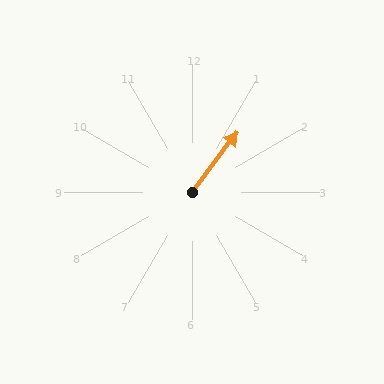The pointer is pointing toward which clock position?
Roughly 1 o'clock.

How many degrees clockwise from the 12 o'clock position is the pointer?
Approximately 37 degrees.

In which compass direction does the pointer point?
Northeast.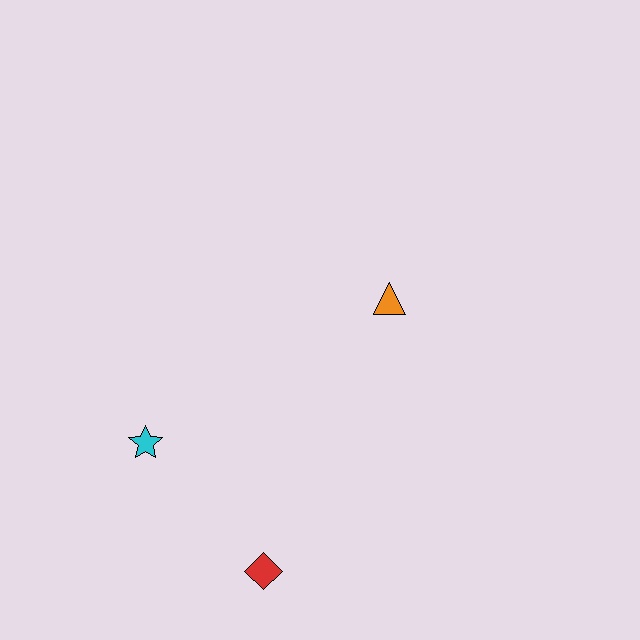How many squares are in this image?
There are no squares.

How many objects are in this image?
There are 3 objects.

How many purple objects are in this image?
There are no purple objects.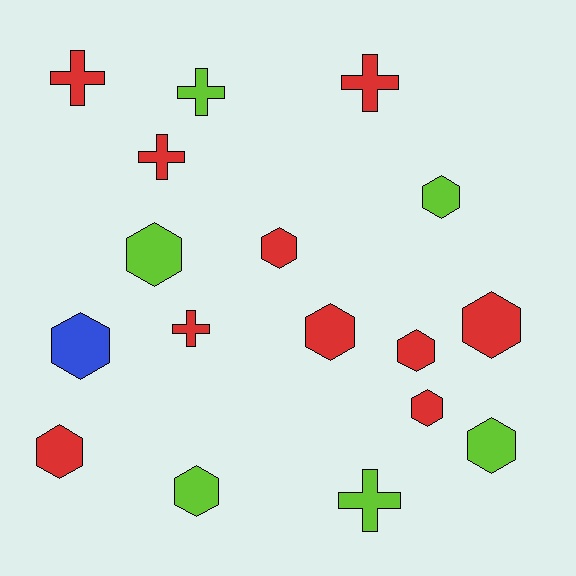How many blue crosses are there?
There are no blue crosses.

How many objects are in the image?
There are 17 objects.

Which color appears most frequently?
Red, with 10 objects.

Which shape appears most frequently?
Hexagon, with 11 objects.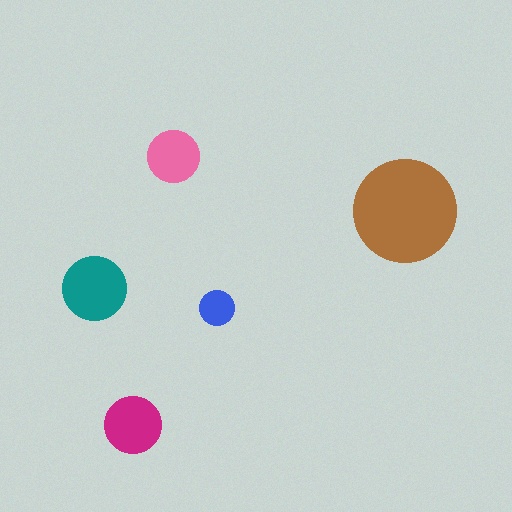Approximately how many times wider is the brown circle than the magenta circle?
About 2 times wider.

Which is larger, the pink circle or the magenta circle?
The magenta one.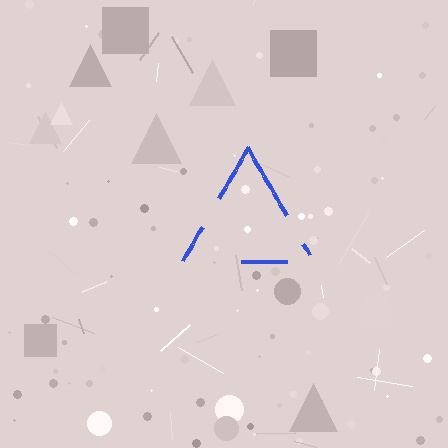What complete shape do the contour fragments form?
The contour fragments form a triangle.